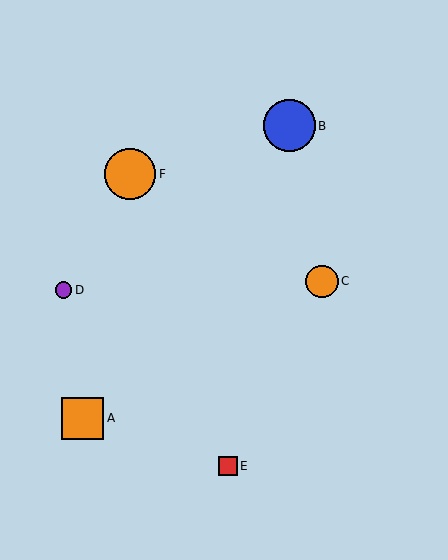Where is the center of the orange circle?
The center of the orange circle is at (322, 281).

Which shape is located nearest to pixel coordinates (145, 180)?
The orange circle (labeled F) at (130, 174) is nearest to that location.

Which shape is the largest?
The blue circle (labeled B) is the largest.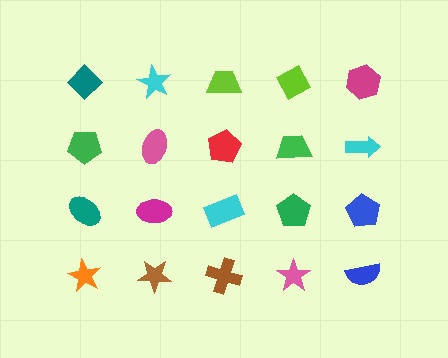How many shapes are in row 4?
5 shapes.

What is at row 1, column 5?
A magenta hexagon.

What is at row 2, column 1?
A green pentagon.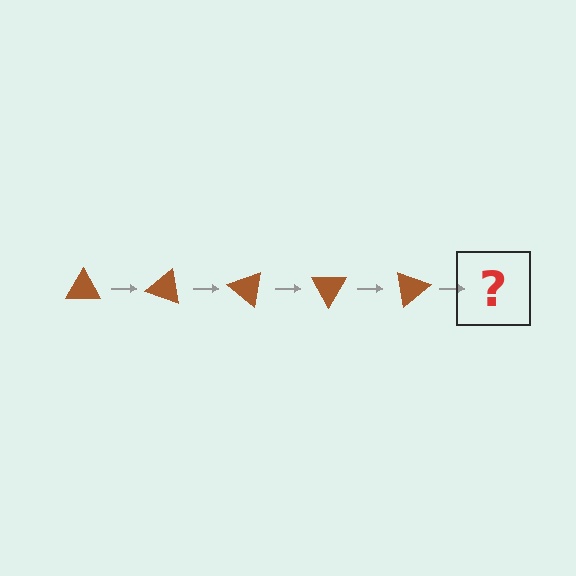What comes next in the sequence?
The next element should be a brown triangle rotated 100 degrees.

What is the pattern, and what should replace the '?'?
The pattern is that the triangle rotates 20 degrees each step. The '?' should be a brown triangle rotated 100 degrees.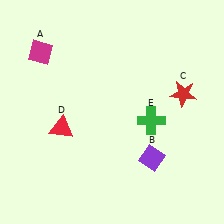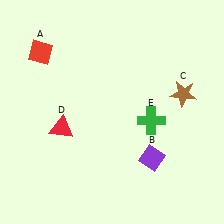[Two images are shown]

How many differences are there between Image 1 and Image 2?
There are 2 differences between the two images.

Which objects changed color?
A changed from magenta to red. C changed from red to brown.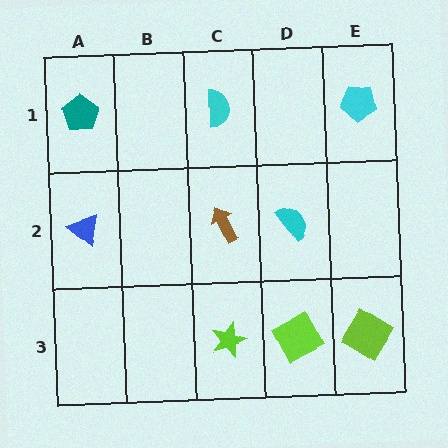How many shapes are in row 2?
3 shapes.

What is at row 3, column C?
A lime star.